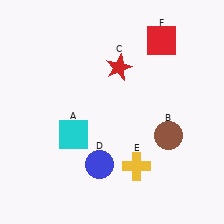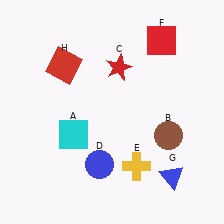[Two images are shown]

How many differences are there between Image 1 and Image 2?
There are 2 differences between the two images.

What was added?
A blue triangle (G), a red square (H) were added in Image 2.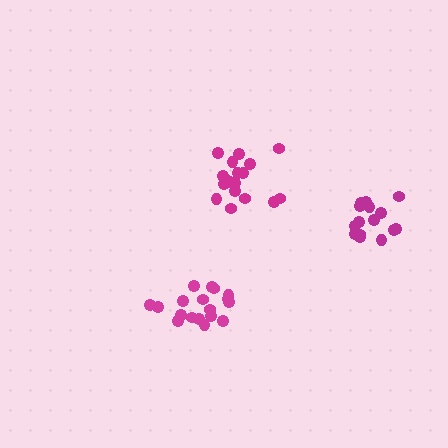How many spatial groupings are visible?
There are 3 spatial groupings.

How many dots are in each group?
Group 1: 18 dots, Group 2: 18 dots, Group 3: 15 dots (51 total).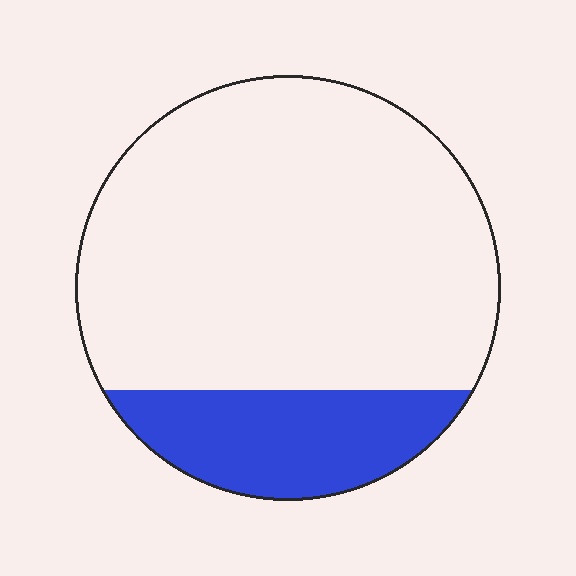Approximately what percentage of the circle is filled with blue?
Approximately 20%.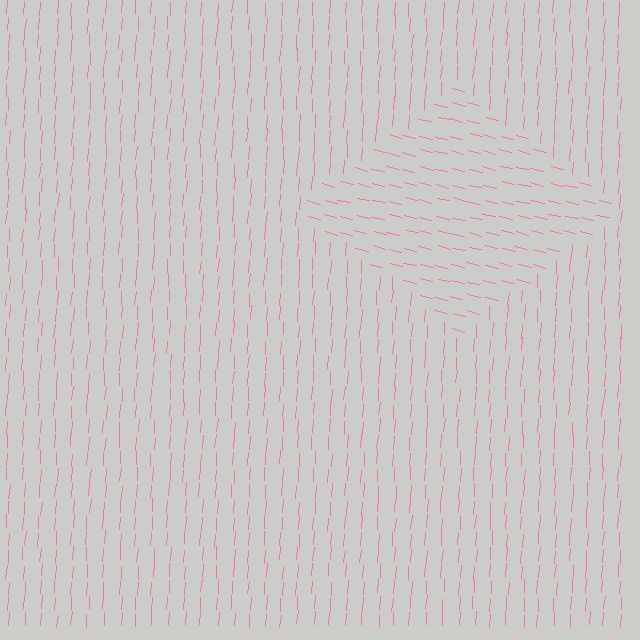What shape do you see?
I see a diamond.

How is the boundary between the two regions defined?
The boundary is defined purely by a change in line orientation (approximately 80 degrees difference). All lines are the same color and thickness.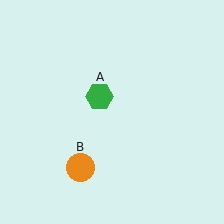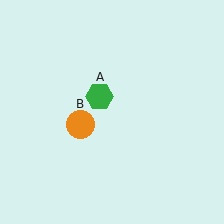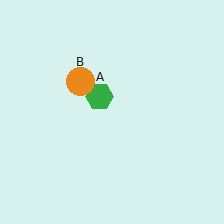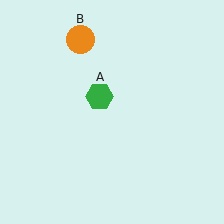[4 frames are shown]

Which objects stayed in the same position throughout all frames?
Green hexagon (object A) remained stationary.